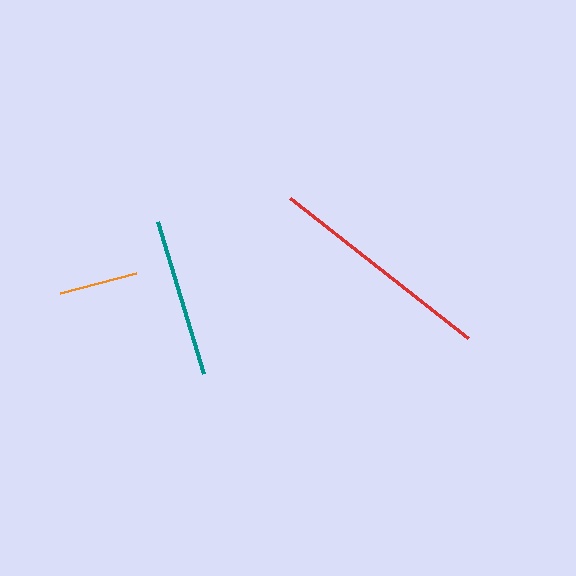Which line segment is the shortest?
The orange line is the shortest at approximately 79 pixels.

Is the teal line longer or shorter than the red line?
The red line is longer than the teal line.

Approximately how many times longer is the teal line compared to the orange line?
The teal line is approximately 2.0 times the length of the orange line.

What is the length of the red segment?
The red segment is approximately 227 pixels long.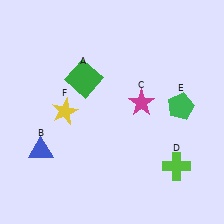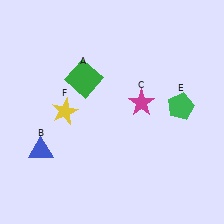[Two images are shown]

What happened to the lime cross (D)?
The lime cross (D) was removed in Image 2. It was in the bottom-right area of Image 1.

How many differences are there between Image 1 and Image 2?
There is 1 difference between the two images.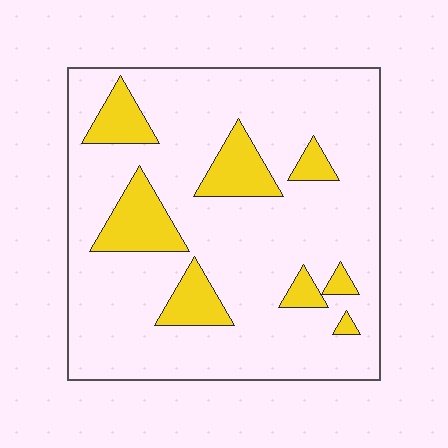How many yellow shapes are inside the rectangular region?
8.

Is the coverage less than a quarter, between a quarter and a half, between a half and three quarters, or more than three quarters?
Less than a quarter.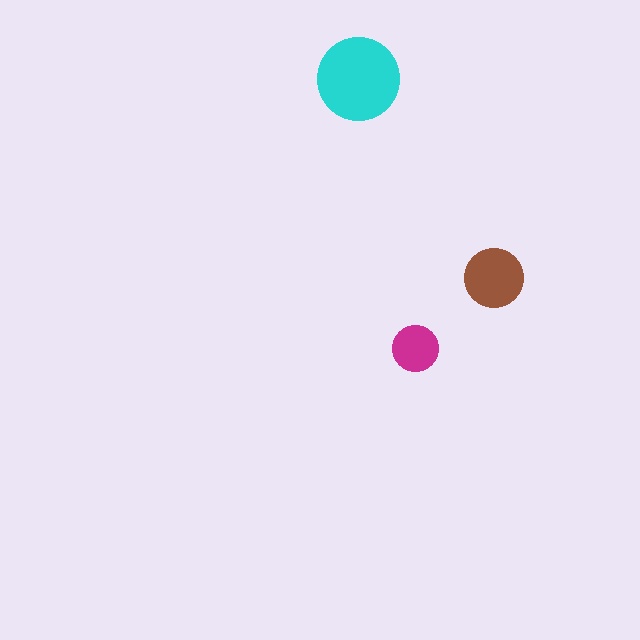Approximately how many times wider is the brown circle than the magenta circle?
About 1.5 times wider.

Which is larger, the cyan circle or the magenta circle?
The cyan one.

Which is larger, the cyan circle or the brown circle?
The cyan one.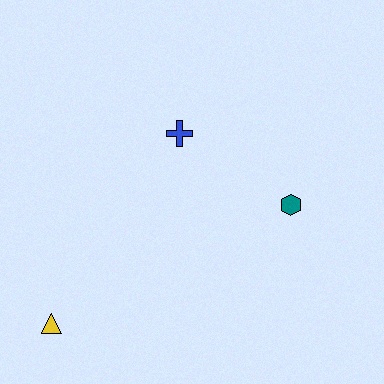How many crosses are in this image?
There is 1 cross.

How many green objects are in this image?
There are no green objects.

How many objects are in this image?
There are 3 objects.